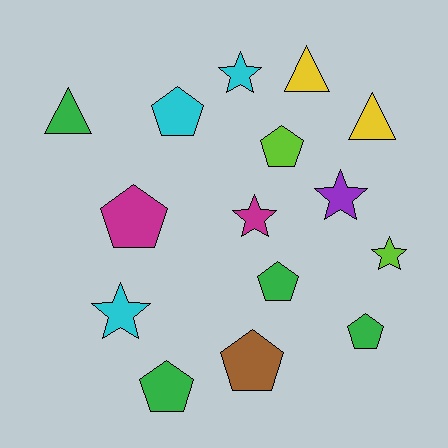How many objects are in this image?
There are 15 objects.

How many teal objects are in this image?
There are no teal objects.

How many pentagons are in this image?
There are 7 pentagons.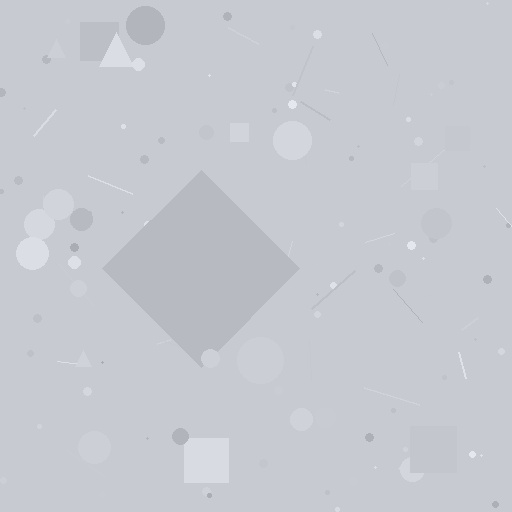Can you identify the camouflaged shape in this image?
The camouflaged shape is a diamond.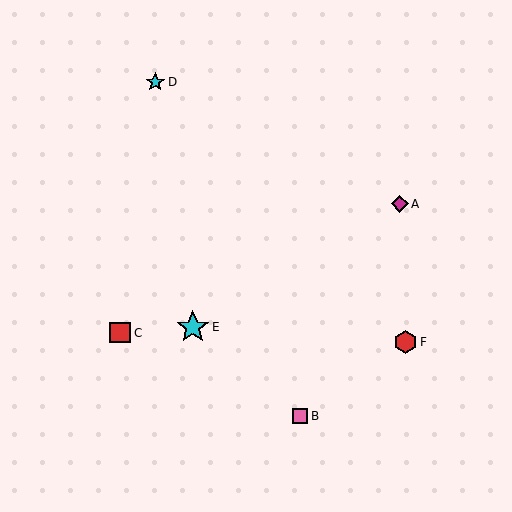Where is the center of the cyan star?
The center of the cyan star is at (155, 82).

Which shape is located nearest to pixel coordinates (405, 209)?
The magenta diamond (labeled A) at (400, 204) is nearest to that location.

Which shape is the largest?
The cyan star (labeled E) is the largest.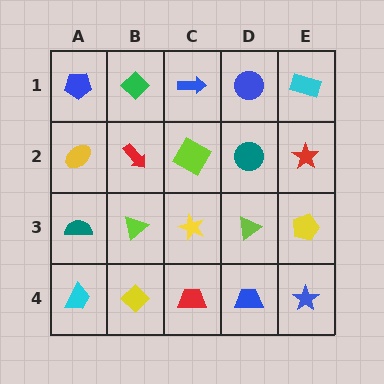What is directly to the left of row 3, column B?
A teal semicircle.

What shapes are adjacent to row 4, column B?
A lime triangle (row 3, column B), a cyan trapezoid (row 4, column A), a red trapezoid (row 4, column C).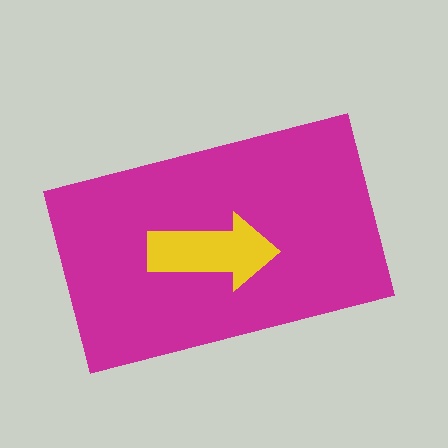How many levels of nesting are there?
2.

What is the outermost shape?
The magenta rectangle.